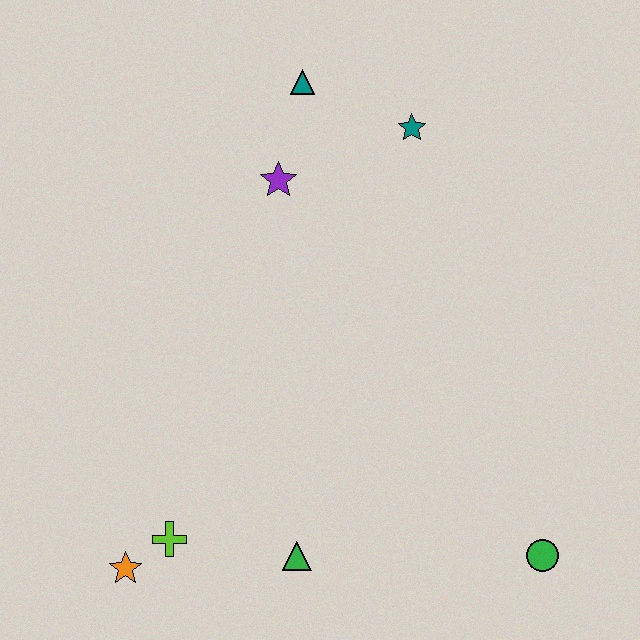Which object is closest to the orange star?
The lime cross is closest to the orange star.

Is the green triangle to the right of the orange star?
Yes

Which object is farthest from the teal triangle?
The green circle is farthest from the teal triangle.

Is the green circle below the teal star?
Yes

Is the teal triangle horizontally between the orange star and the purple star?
No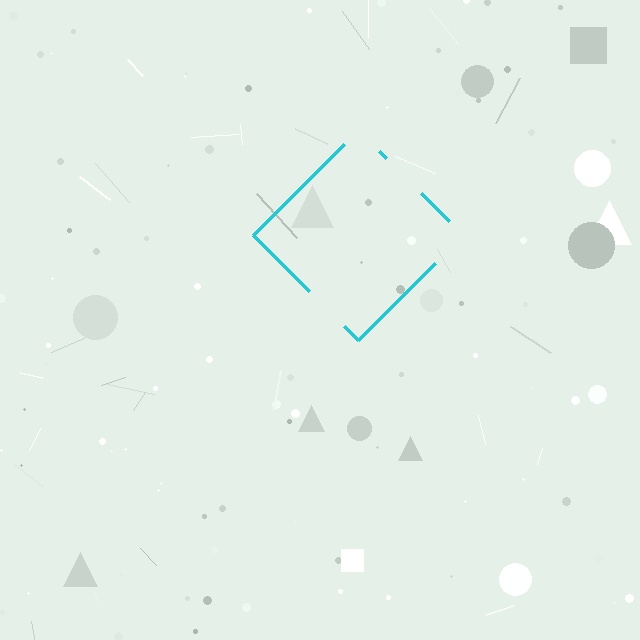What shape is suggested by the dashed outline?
The dashed outline suggests a diamond.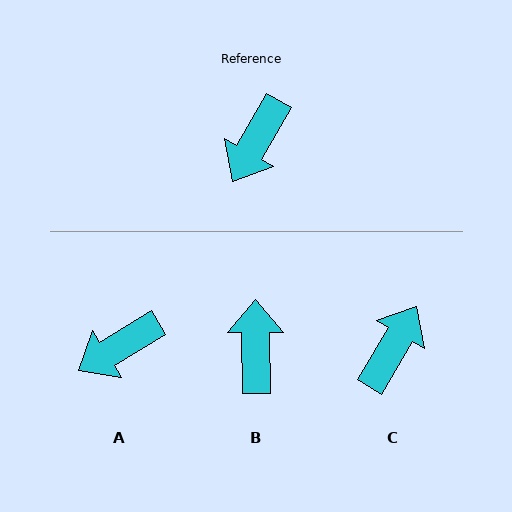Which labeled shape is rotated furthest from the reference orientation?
C, about 179 degrees away.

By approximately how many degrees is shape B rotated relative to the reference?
Approximately 150 degrees clockwise.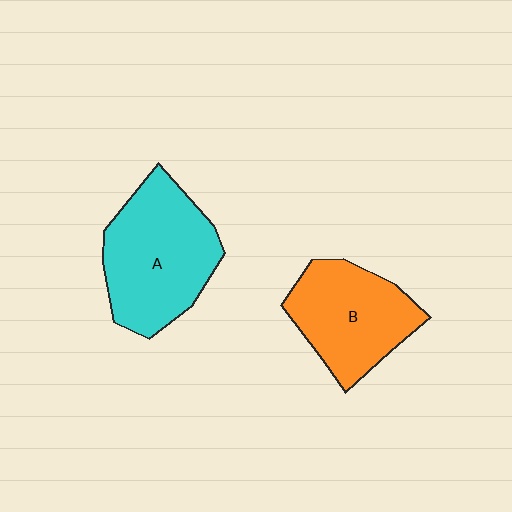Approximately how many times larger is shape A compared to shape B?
Approximately 1.2 times.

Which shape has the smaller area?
Shape B (orange).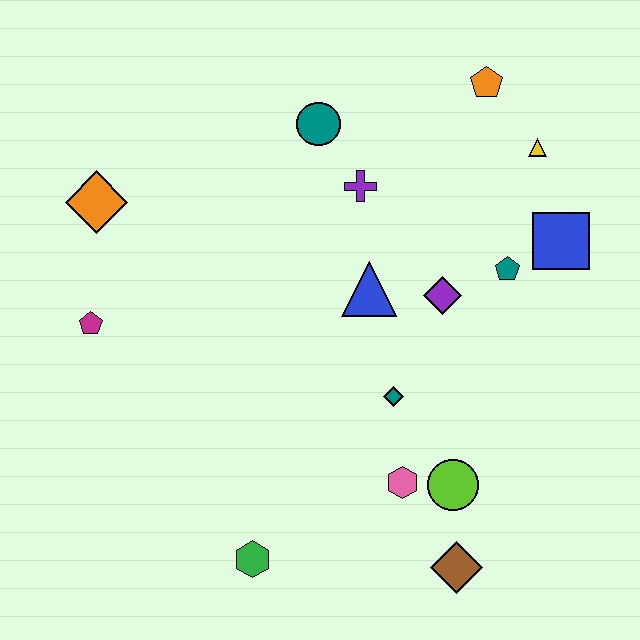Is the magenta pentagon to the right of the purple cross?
No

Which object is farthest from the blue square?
The magenta pentagon is farthest from the blue square.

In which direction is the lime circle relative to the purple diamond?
The lime circle is below the purple diamond.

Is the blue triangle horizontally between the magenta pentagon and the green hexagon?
No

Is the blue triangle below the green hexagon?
No